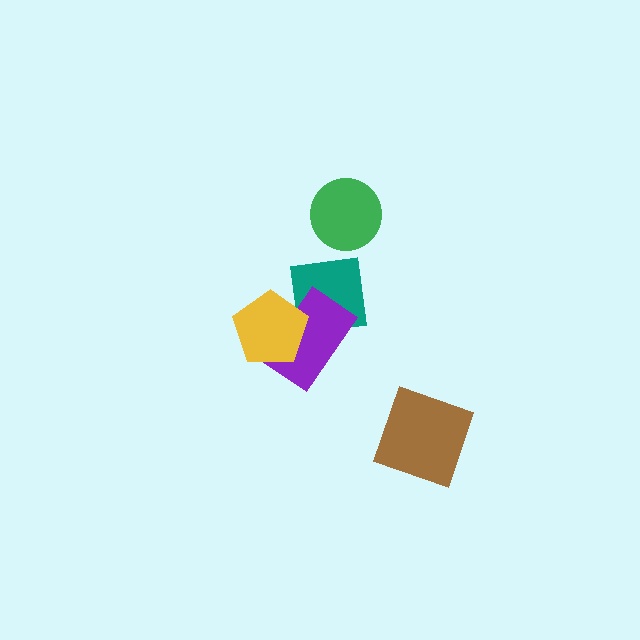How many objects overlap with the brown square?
0 objects overlap with the brown square.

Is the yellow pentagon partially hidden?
No, no other shape covers it.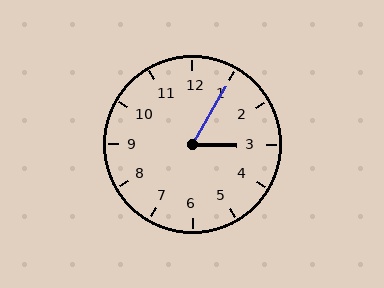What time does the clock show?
3:05.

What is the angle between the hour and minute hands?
Approximately 62 degrees.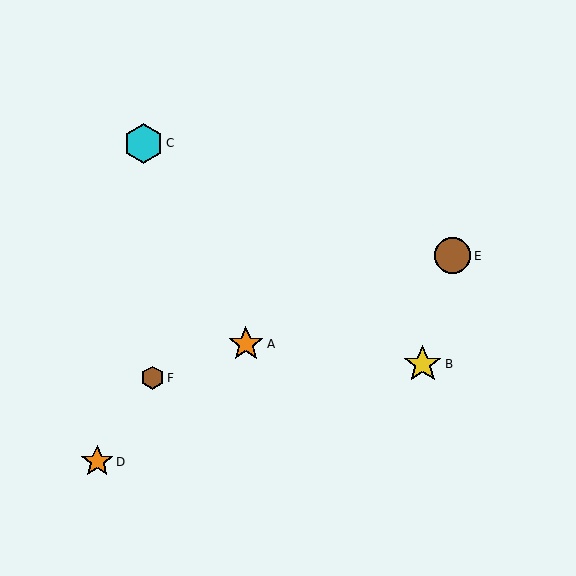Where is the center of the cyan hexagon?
The center of the cyan hexagon is at (143, 143).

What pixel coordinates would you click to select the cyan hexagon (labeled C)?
Click at (143, 143) to select the cyan hexagon C.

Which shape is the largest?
The cyan hexagon (labeled C) is the largest.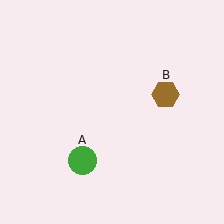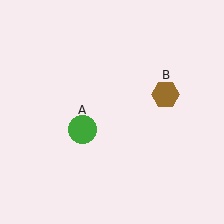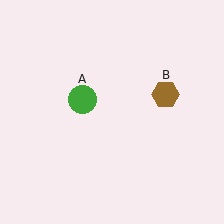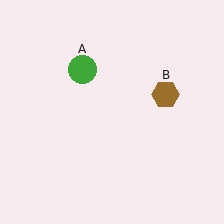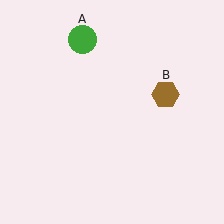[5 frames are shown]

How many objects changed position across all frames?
1 object changed position: green circle (object A).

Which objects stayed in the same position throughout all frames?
Brown hexagon (object B) remained stationary.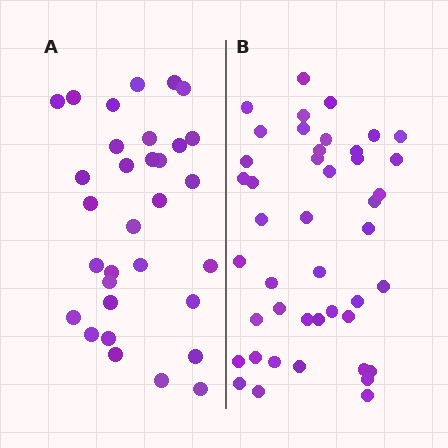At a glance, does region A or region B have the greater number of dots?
Region B (the right region) has more dots.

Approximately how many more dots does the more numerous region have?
Region B has roughly 12 or so more dots than region A.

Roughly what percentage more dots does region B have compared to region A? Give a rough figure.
About 40% more.